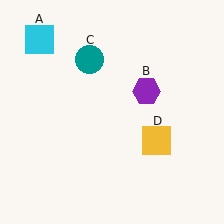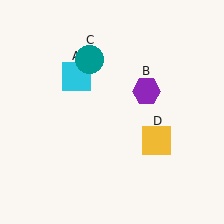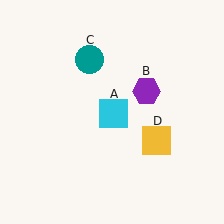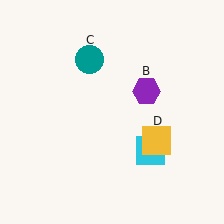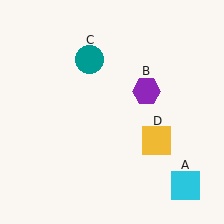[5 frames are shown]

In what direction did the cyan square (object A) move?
The cyan square (object A) moved down and to the right.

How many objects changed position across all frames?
1 object changed position: cyan square (object A).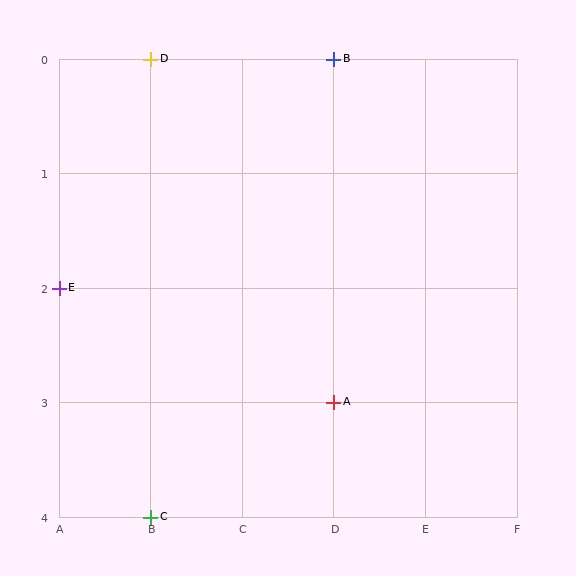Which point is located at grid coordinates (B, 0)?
Point D is at (B, 0).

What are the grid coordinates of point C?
Point C is at grid coordinates (B, 4).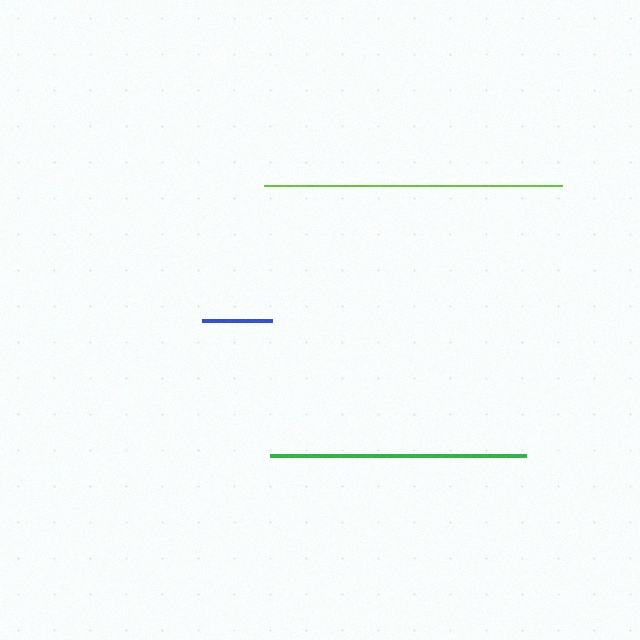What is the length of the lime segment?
The lime segment is approximately 298 pixels long.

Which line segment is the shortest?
The blue line is the shortest at approximately 70 pixels.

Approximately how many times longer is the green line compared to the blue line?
The green line is approximately 3.7 times the length of the blue line.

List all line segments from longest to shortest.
From longest to shortest: lime, green, blue.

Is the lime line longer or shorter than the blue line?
The lime line is longer than the blue line.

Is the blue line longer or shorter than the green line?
The green line is longer than the blue line.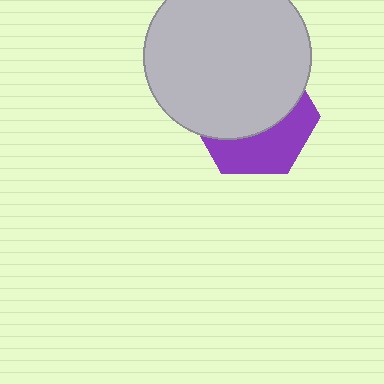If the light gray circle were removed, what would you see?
You would see the complete purple hexagon.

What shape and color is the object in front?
The object in front is a light gray circle.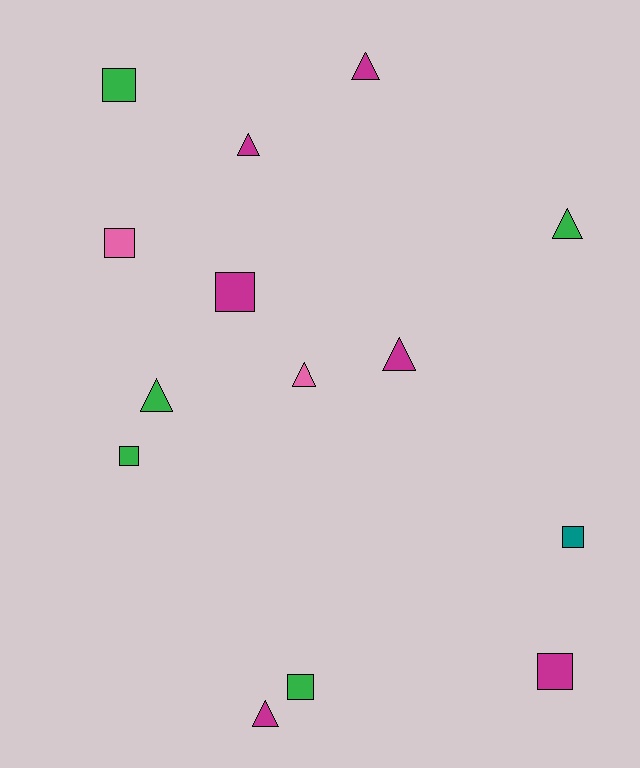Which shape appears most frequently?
Square, with 7 objects.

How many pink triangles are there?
There is 1 pink triangle.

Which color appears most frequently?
Magenta, with 6 objects.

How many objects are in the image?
There are 14 objects.